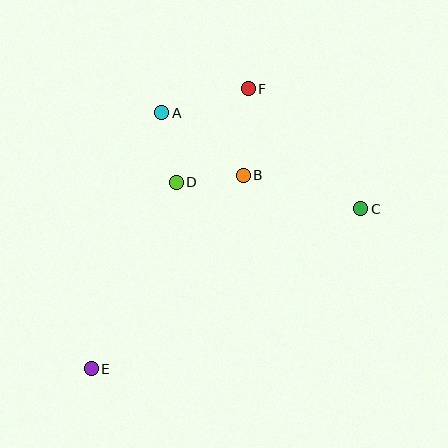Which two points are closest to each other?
Points B and D are closest to each other.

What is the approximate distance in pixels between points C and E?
The distance between C and E is approximately 313 pixels.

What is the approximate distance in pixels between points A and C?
The distance between A and C is approximately 221 pixels.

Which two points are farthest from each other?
Points E and F are farthest from each other.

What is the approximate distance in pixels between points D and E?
The distance between D and E is approximately 205 pixels.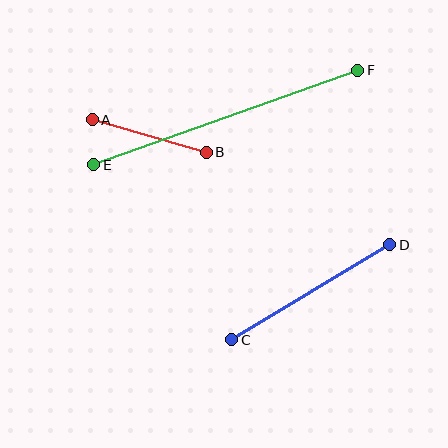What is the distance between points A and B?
The distance is approximately 118 pixels.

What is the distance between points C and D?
The distance is approximately 184 pixels.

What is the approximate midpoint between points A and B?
The midpoint is at approximately (149, 136) pixels.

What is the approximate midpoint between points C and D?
The midpoint is at approximately (311, 292) pixels.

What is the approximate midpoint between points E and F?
The midpoint is at approximately (226, 117) pixels.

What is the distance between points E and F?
The distance is approximately 281 pixels.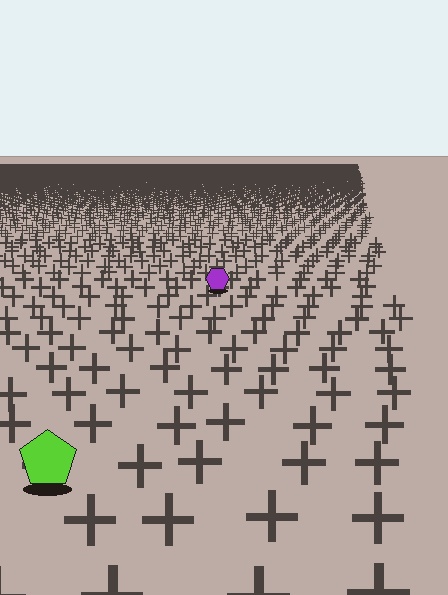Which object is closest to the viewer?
The lime pentagon is closest. The texture marks near it are larger and more spread out.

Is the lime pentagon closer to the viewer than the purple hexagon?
Yes. The lime pentagon is closer — you can tell from the texture gradient: the ground texture is coarser near it.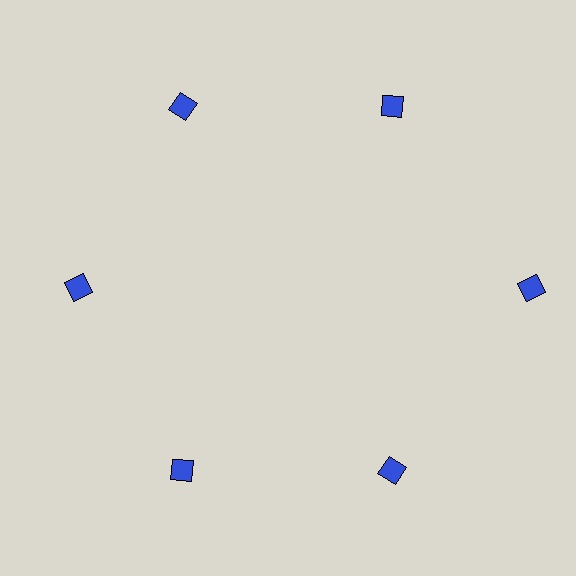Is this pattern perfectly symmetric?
No. The 6 blue diamonds are arranged in a ring, but one element near the 3 o'clock position is pushed outward from the center, breaking the 6-fold rotational symmetry.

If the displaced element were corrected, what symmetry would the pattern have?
It would have 6-fold rotational symmetry — the pattern would map onto itself every 60 degrees.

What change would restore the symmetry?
The symmetry would be restored by moving it inward, back onto the ring so that all 6 diamonds sit at equal angles and equal distance from the center.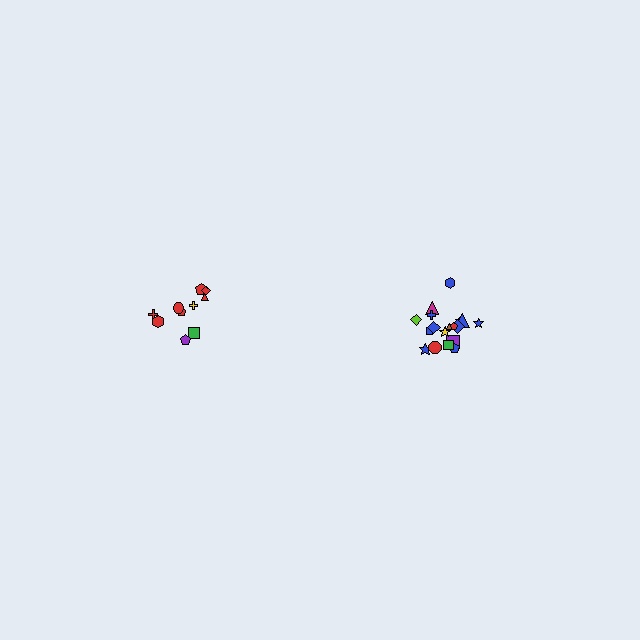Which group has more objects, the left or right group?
The right group.